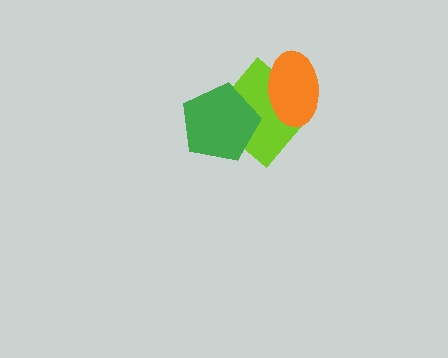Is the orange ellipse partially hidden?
No, no other shape covers it.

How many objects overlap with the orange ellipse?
1 object overlaps with the orange ellipse.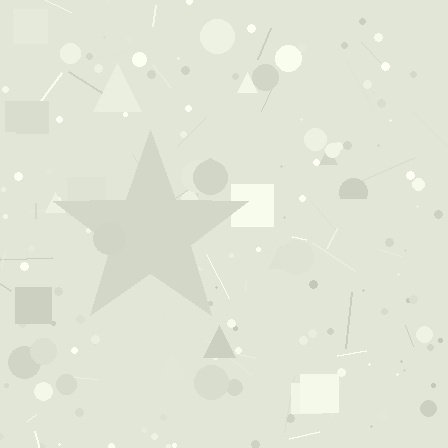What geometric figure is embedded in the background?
A star is embedded in the background.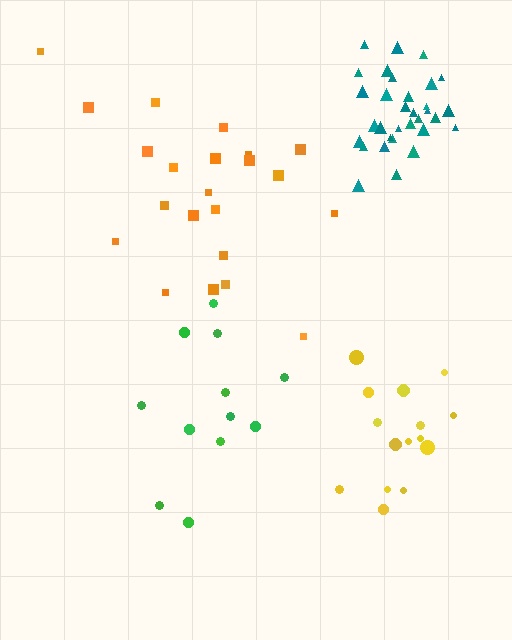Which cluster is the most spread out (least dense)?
Green.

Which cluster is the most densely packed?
Teal.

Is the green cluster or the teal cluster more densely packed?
Teal.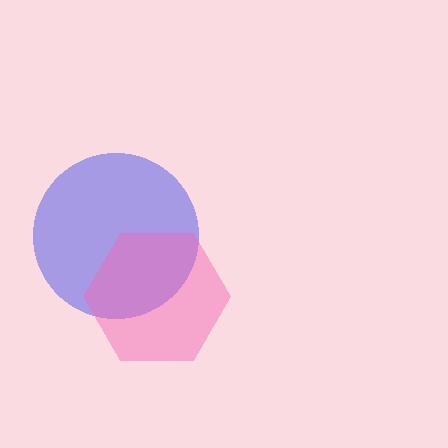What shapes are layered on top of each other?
The layered shapes are: a blue circle, a pink hexagon.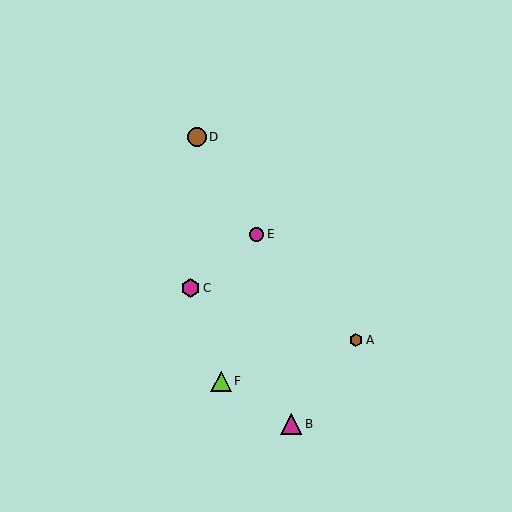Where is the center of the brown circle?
The center of the brown circle is at (197, 137).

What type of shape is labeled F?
Shape F is a lime triangle.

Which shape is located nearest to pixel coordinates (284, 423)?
The magenta triangle (labeled B) at (291, 424) is nearest to that location.